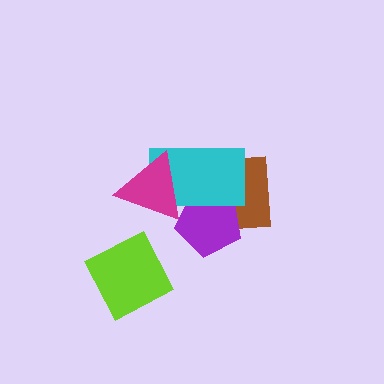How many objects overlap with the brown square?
3 objects overlap with the brown square.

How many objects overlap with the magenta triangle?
3 objects overlap with the magenta triangle.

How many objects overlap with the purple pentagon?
3 objects overlap with the purple pentagon.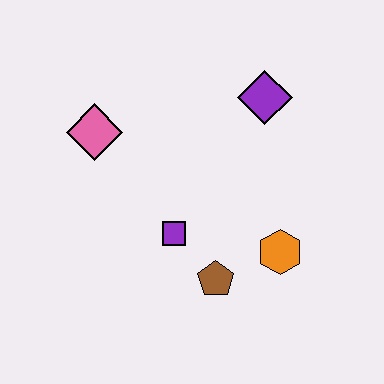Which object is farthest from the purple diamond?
The brown pentagon is farthest from the purple diamond.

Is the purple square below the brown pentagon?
No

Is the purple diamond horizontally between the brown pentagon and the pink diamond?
No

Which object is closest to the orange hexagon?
The brown pentagon is closest to the orange hexagon.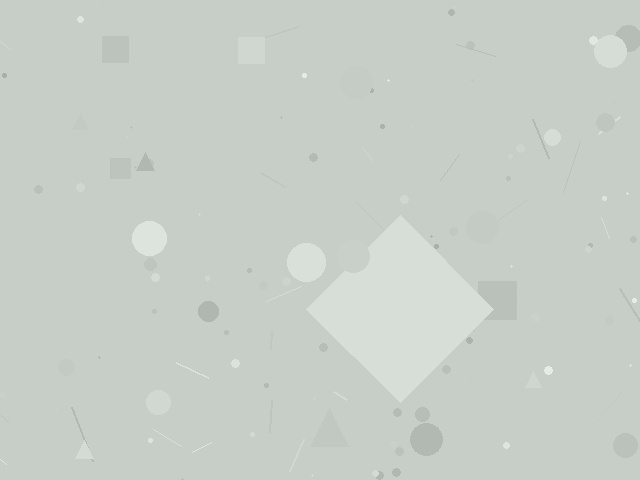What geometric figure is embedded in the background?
A diamond is embedded in the background.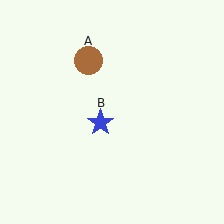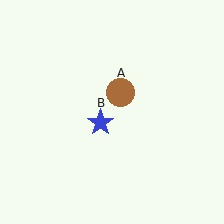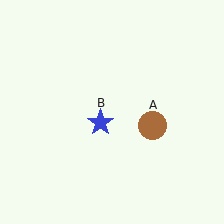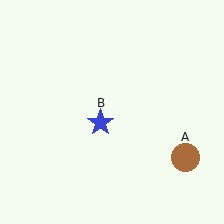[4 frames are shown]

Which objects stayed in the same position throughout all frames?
Blue star (object B) remained stationary.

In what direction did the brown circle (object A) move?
The brown circle (object A) moved down and to the right.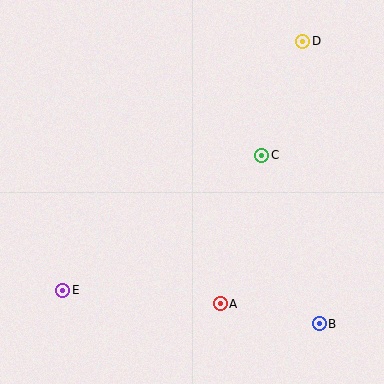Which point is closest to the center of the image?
Point C at (262, 155) is closest to the center.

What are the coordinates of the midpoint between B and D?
The midpoint between B and D is at (311, 182).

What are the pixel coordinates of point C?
Point C is at (262, 155).